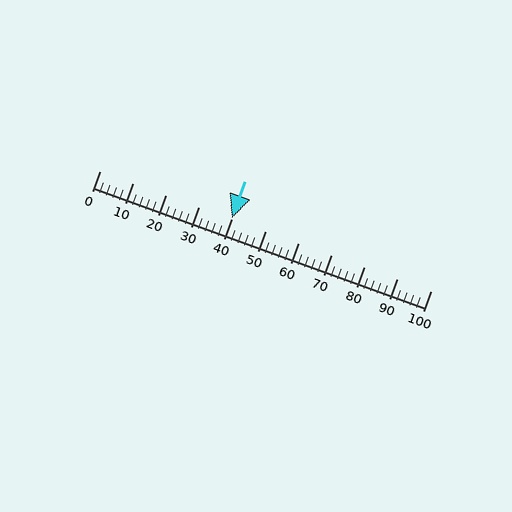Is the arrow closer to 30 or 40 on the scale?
The arrow is closer to 40.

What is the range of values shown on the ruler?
The ruler shows values from 0 to 100.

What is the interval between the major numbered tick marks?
The major tick marks are spaced 10 units apart.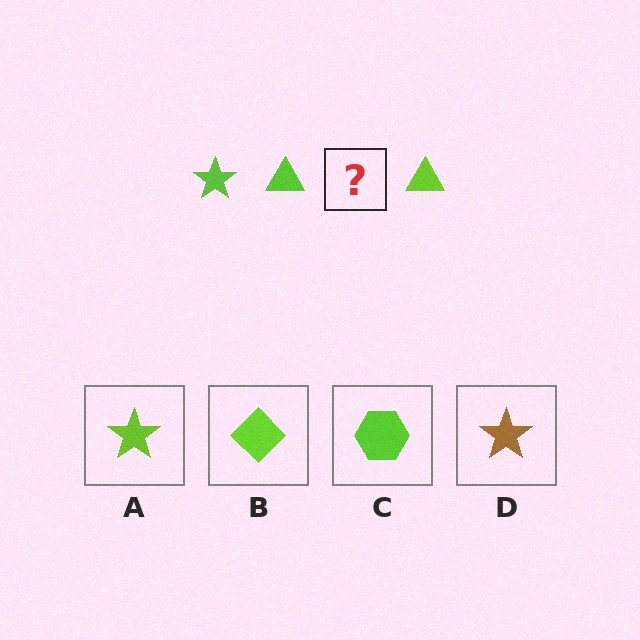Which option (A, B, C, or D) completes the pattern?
A.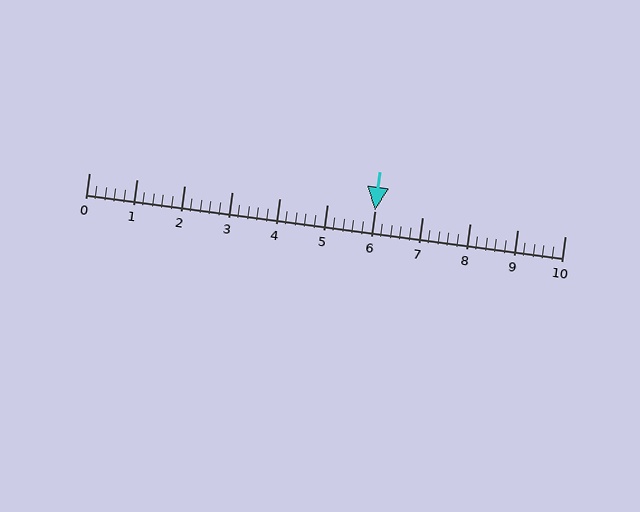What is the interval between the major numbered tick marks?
The major tick marks are spaced 1 units apart.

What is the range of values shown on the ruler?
The ruler shows values from 0 to 10.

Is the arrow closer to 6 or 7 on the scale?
The arrow is closer to 6.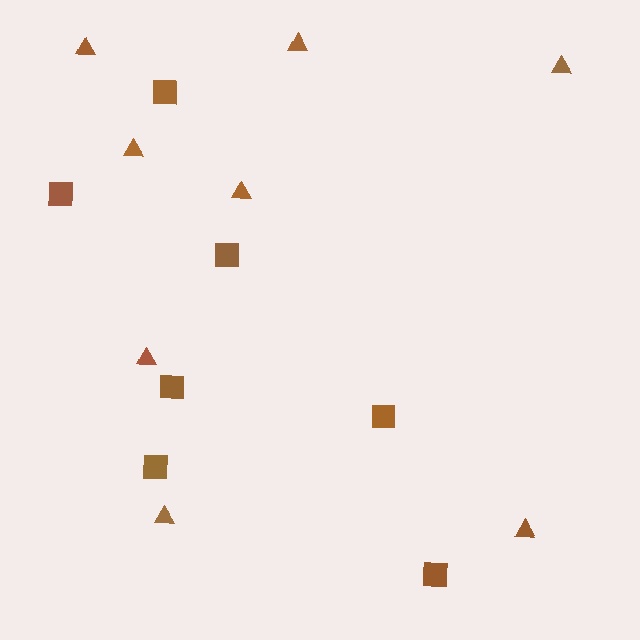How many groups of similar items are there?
There are 2 groups: one group of squares (7) and one group of triangles (8).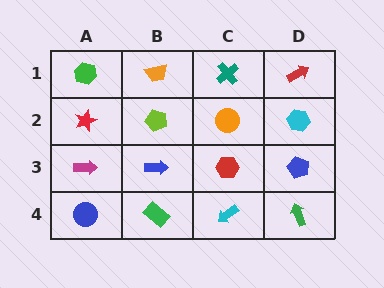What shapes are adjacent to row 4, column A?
A magenta arrow (row 3, column A), a green rectangle (row 4, column B).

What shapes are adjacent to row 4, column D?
A blue pentagon (row 3, column D), a cyan arrow (row 4, column C).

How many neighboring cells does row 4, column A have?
2.